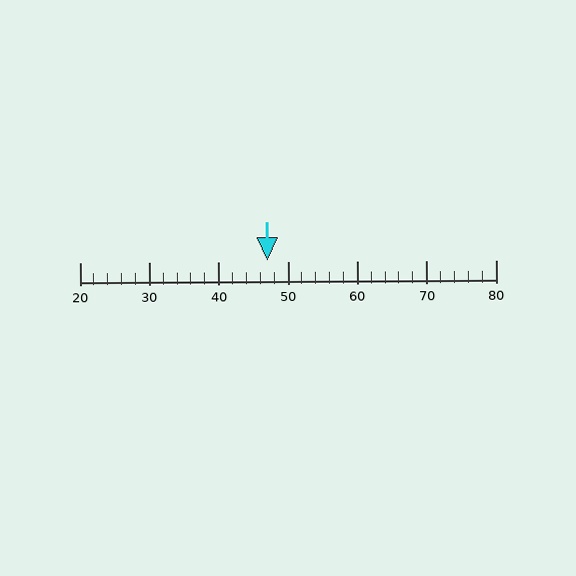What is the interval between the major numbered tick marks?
The major tick marks are spaced 10 units apart.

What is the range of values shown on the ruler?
The ruler shows values from 20 to 80.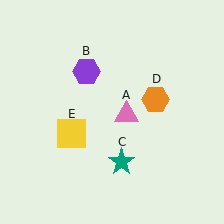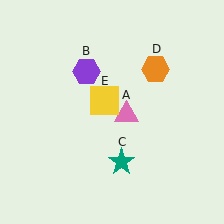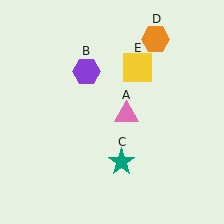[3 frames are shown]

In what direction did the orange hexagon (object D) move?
The orange hexagon (object D) moved up.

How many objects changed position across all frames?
2 objects changed position: orange hexagon (object D), yellow square (object E).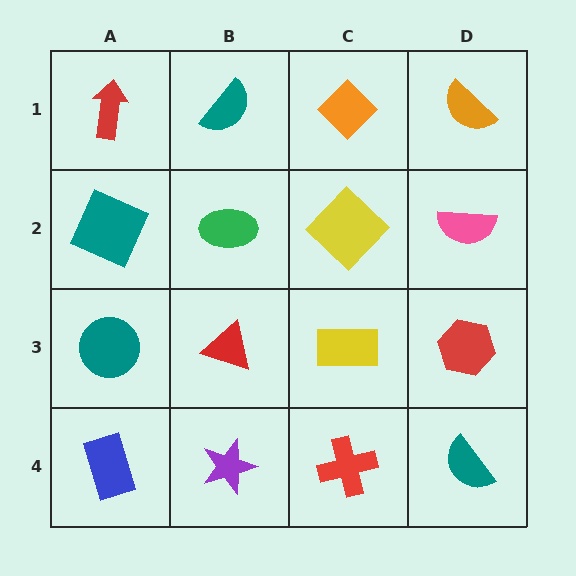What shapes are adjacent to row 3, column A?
A teal square (row 2, column A), a blue rectangle (row 4, column A), a red triangle (row 3, column B).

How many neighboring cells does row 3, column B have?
4.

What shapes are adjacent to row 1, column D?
A pink semicircle (row 2, column D), an orange diamond (row 1, column C).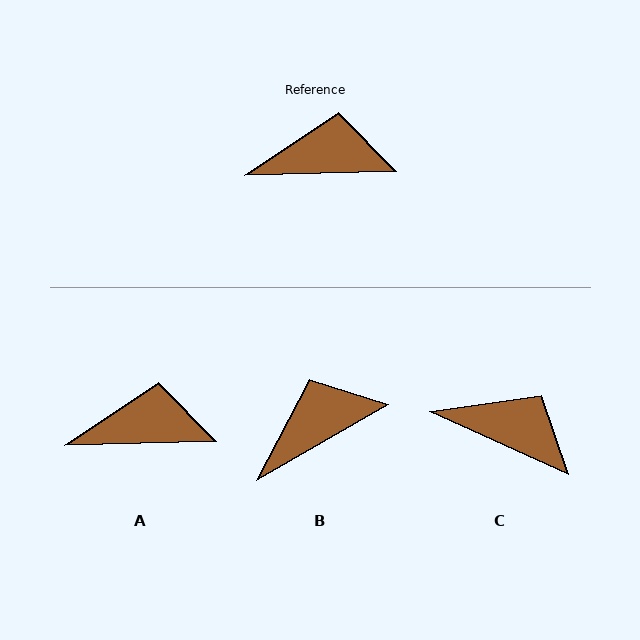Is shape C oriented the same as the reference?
No, it is off by about 26 degrees.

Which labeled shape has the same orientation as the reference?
A.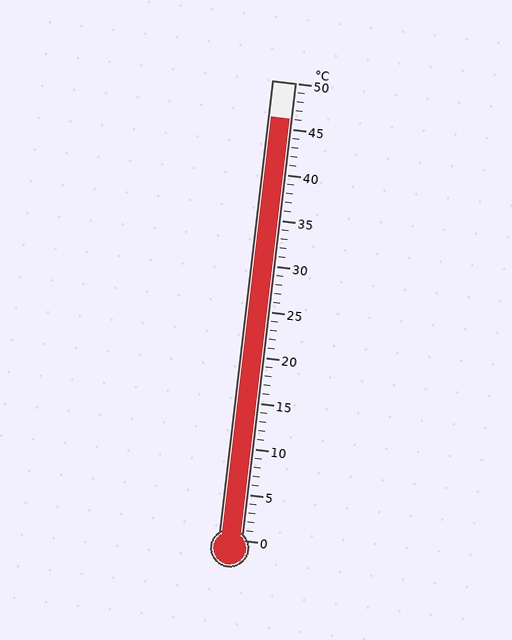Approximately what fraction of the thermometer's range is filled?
The thermometer is filled to approximately 90% of its range.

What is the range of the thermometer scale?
The thermometer scale ranges from 0°C to 50°C.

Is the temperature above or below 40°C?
The temperature is above 40°C.